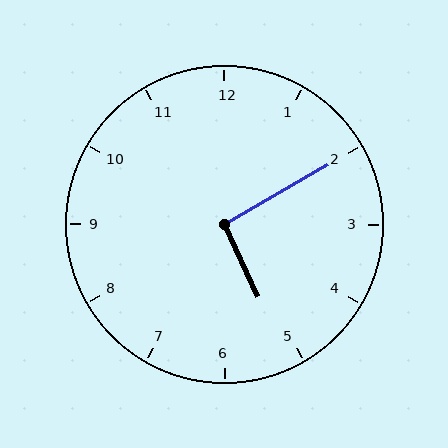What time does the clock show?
5:10.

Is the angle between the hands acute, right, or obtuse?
It is right.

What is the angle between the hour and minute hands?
Approximately 95 degrees.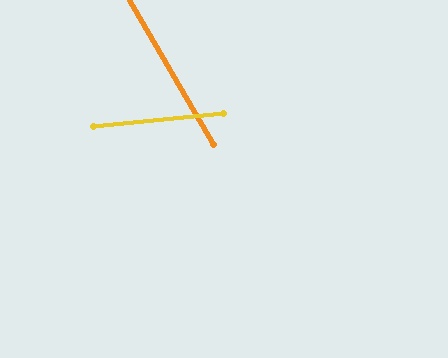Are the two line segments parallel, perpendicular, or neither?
Neither parallel nor perpendicular — they differ by about 66°.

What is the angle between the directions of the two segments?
Approximately 66 degrees.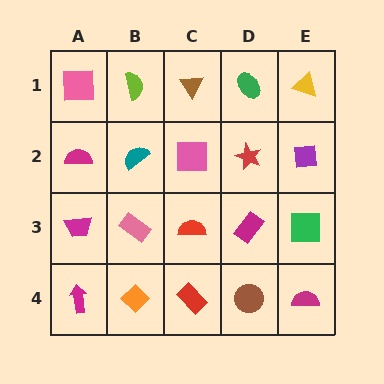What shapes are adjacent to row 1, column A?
A magenta semicircle (row 2, column A), a lime semicircle (row 1, column B).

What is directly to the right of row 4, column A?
An orange diamond.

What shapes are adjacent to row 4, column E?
A green square (row 3, column E), a brown circle (row 4, column D).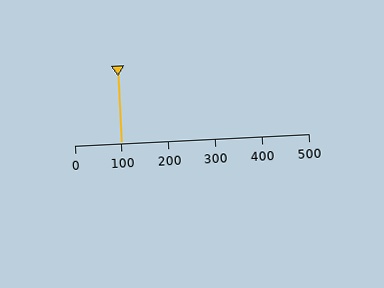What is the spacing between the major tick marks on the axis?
The major ticks are spaced 100 apart.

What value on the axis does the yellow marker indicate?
The marker indicates approximately 100.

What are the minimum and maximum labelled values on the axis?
The axis runs from 0 to 500.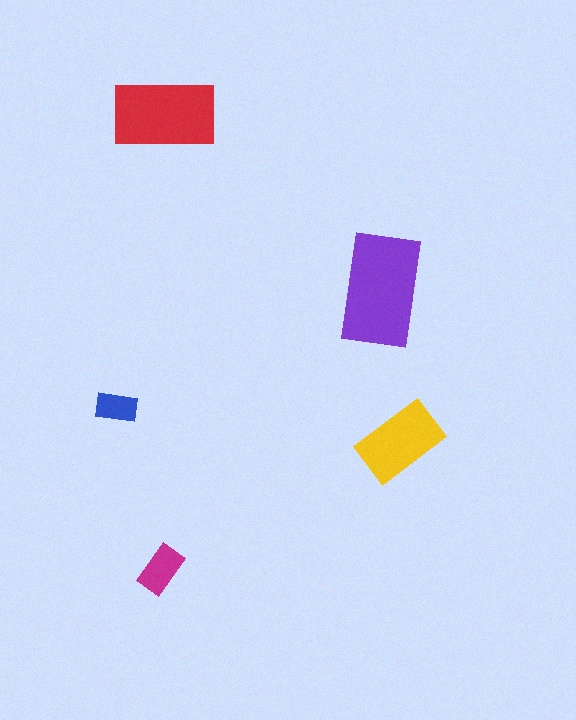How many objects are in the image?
There are 5 objects in the image.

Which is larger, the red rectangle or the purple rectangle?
The purple one.